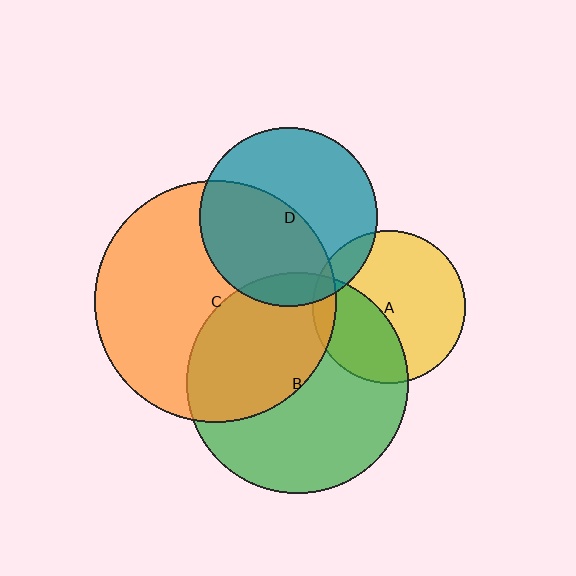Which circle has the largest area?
Circle C (orange).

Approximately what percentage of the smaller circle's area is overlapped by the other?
Approximately 45%.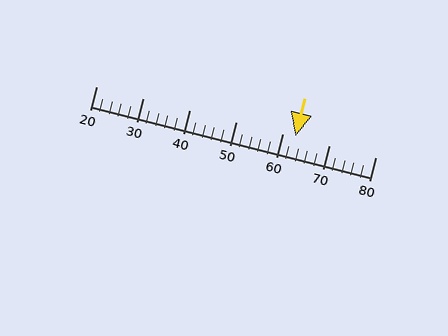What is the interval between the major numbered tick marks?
The major tick marks are spaced 10 units apart.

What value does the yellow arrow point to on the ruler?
The yellow arrow points to approximately 63.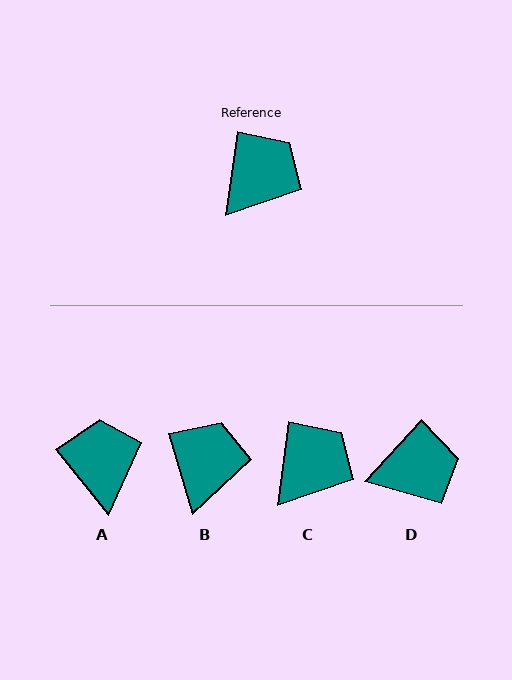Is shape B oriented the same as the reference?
No, it is off by about 24 degrees.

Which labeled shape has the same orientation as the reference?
C.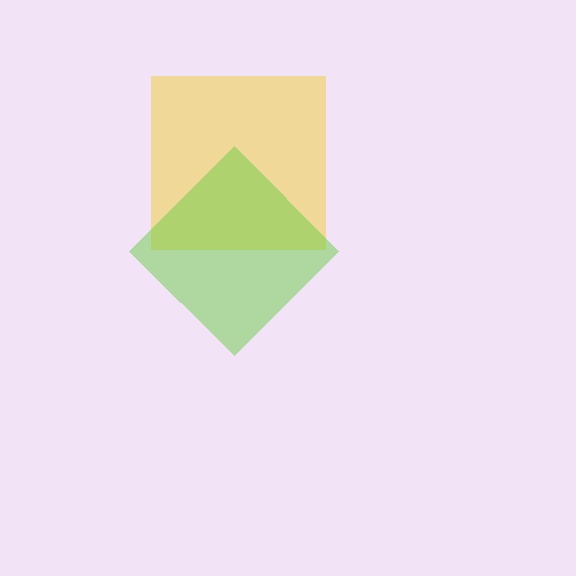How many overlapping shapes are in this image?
There are 2 overlapping shapes in the image.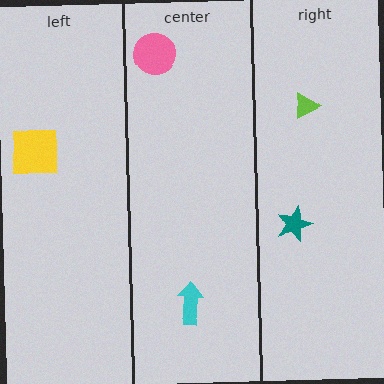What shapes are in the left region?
The yellow square.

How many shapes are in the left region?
1.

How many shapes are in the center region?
2.